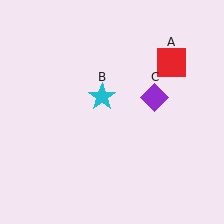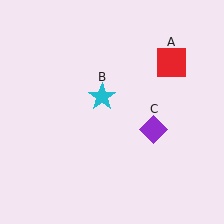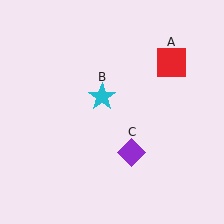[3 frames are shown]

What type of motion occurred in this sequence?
The purple diamond (object C) rotated clockwise around the center of the scene.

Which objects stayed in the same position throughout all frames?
Red square (object A) and cyan star (object B) remained stationary.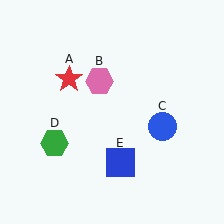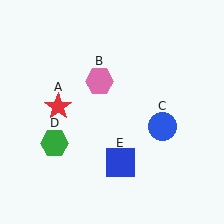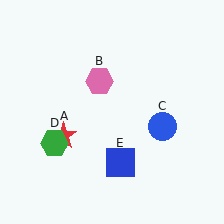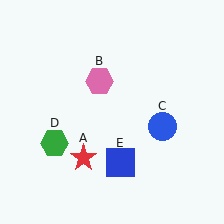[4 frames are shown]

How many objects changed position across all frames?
1 object changed position: red star (object A).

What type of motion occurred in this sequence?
The red star (object A) rotated counterclockwise around the center of the scene.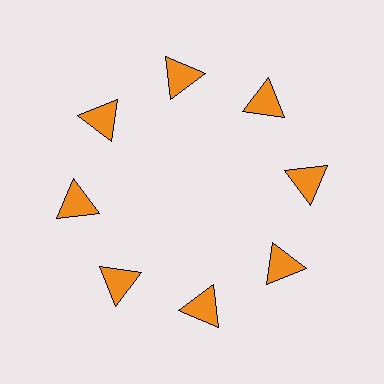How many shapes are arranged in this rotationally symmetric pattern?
There are 8 shapes, arranged in 8 groups of 1.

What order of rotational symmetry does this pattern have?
This pattern has 8-fold rotational symmetry.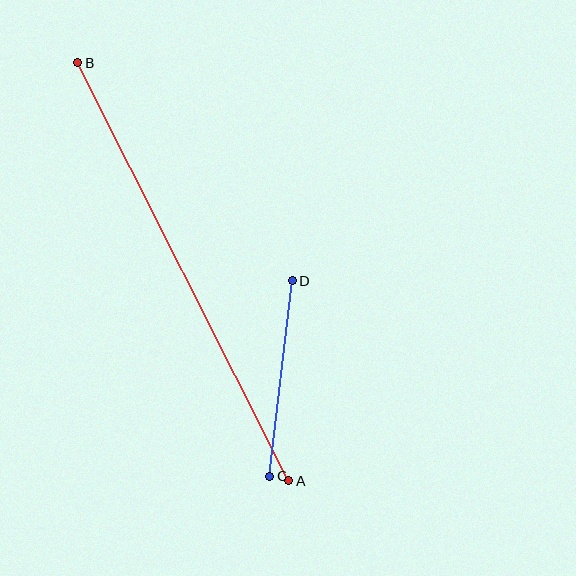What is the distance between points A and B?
The distance is approximately 468 pixels.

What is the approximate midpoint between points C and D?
The midpoint is at approximately (281, 378) pixels.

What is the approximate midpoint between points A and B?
The midpoint is at approximately (183, 272) pixels.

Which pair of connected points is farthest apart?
Points A and B are farthest apart.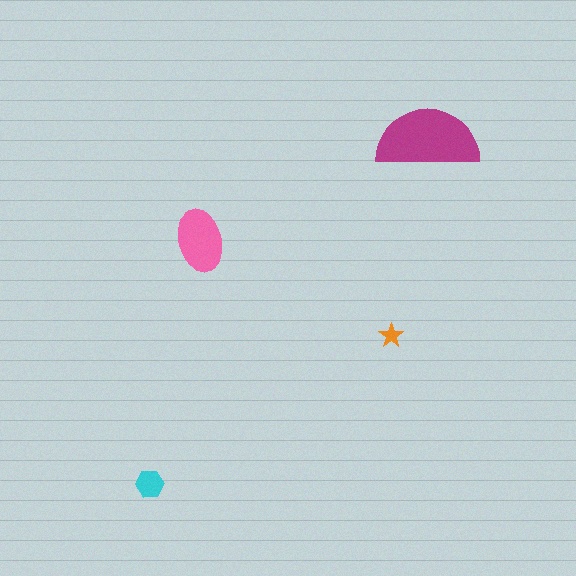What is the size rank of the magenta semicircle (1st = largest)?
1st.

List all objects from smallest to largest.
The orange star, the cyan hexagon, the pink ellipse, the magenta semicircle.